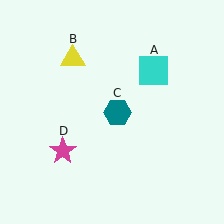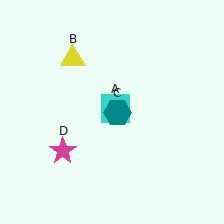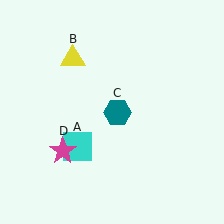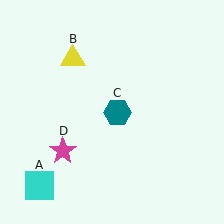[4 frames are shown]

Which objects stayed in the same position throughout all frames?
Yellow triangle (object B) and teal hexagon (object C) and magenta star (object D) remained stationary.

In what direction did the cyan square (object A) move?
The cyan square (object A) moved down and to the left.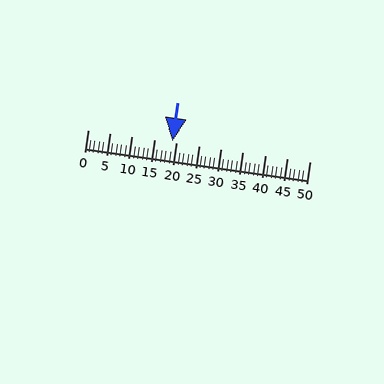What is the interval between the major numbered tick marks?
The major tick marks are spaced 5 units apart.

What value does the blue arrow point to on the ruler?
The blue arrow points to approximately 19.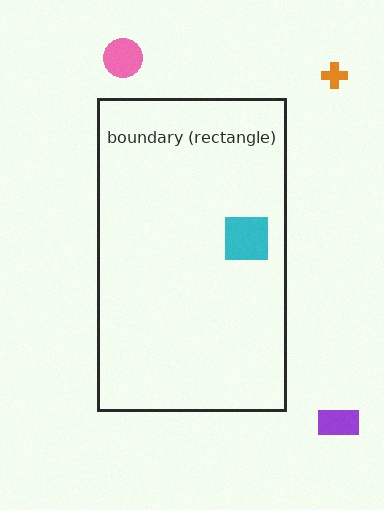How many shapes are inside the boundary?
1 inside, 3 outside.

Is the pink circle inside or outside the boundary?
Outside.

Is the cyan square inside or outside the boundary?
Inside.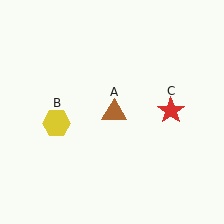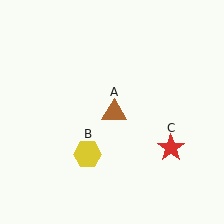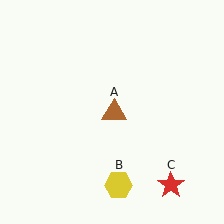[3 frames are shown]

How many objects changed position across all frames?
2 objects changed position: yellow hexagon (object B), red star (object C).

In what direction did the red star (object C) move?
The red star (object C) moved down.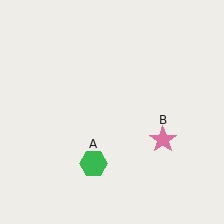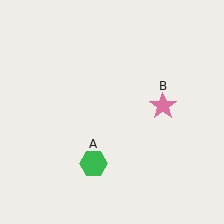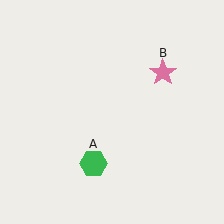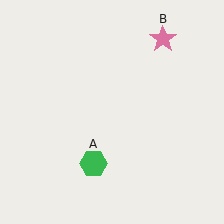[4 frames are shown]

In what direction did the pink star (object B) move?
The pink star (object B) moved up.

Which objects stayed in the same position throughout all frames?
Green hexagon (object A) remained stationary.